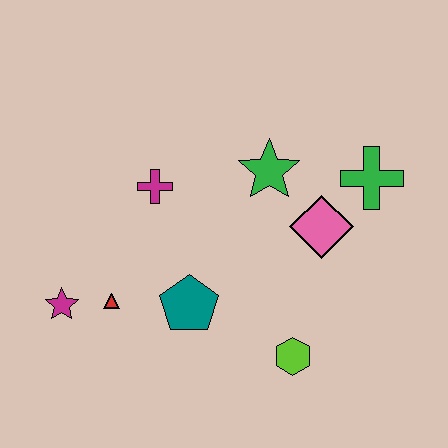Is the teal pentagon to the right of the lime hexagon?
No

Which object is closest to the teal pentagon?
The red triangle is closest to the teal pentagon.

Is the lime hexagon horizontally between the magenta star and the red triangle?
No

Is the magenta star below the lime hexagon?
No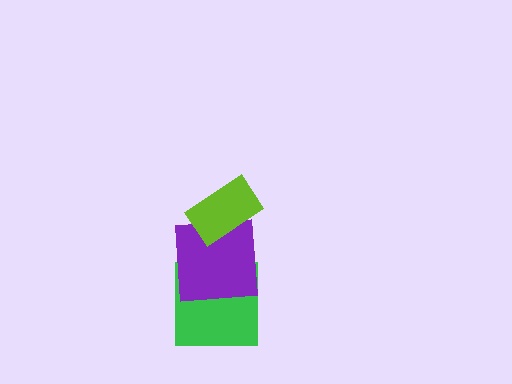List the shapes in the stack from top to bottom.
From top to bottom: the lime rectangle, the purple square, the green square.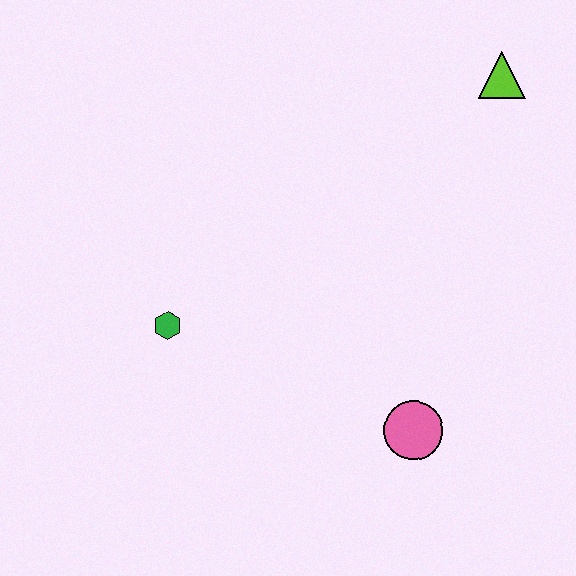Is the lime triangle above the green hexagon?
Yes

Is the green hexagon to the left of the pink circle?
Yes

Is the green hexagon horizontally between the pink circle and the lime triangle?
No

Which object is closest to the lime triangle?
The pink circle is closest to the lime triangle.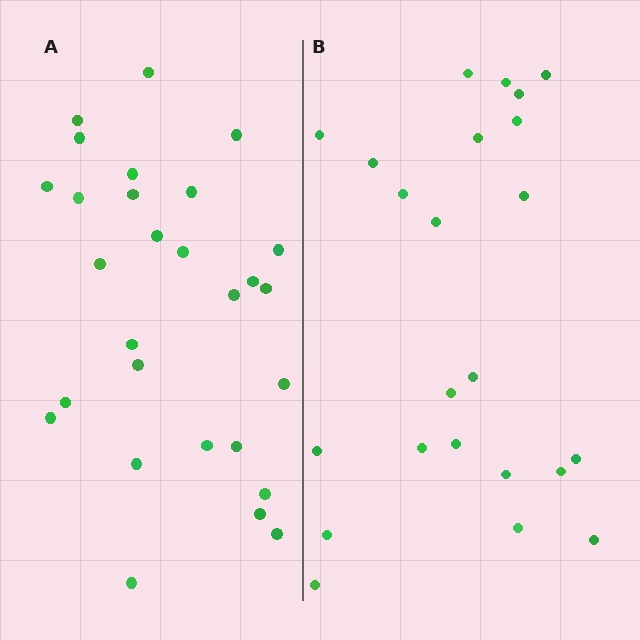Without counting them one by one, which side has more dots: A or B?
Region A (the left region) has more dots.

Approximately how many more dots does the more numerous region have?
Region A has about 5 more dots than region B.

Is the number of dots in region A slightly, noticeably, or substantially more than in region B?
Region A has only slightly more — the two regions are fairly close. The ratio is roughly 1.2 to 1.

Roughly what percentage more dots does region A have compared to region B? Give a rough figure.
About 20% more.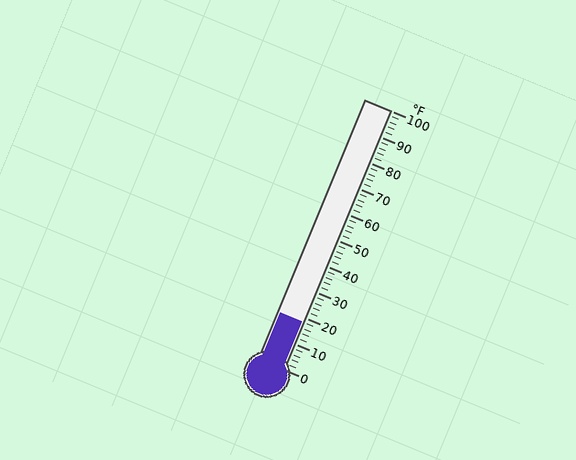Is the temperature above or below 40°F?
The temperature is below 40°F.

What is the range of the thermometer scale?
The thermometer scale ranges from 0°F to 100°F.